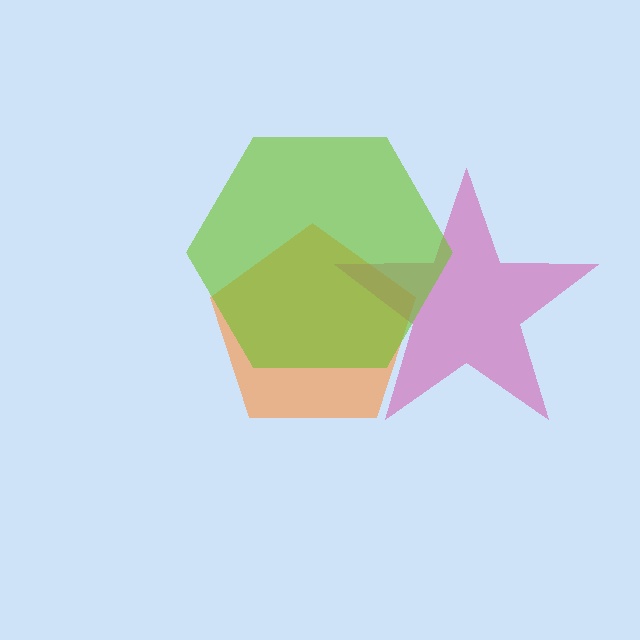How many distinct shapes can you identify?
There are 3 distinct shapes: an orange pentagon, a magenta star, a lime hexagon.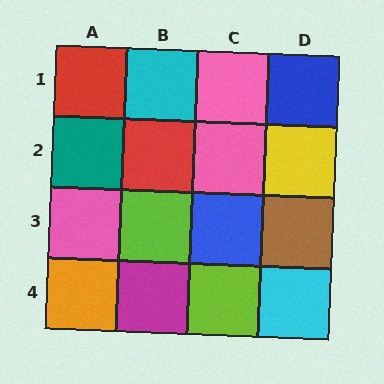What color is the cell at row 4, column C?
Lime.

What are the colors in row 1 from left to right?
Red, cyan, pink, blue.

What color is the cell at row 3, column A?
Pink.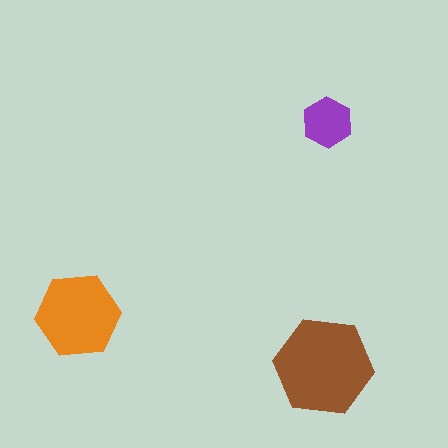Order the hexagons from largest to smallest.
the brown one, the orange one, the purple one.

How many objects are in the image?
There are 3 objects in the image.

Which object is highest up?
The purple hexagon is topmost.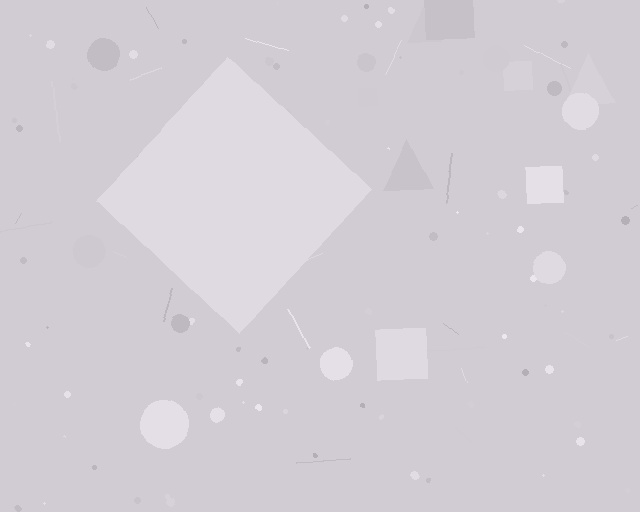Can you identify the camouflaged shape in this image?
The camouflaged shape is a diamond.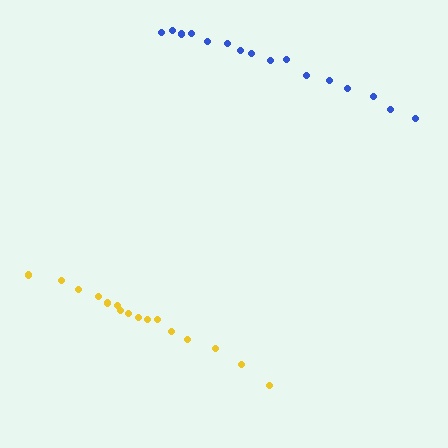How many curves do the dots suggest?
There are 2 distinct paths.